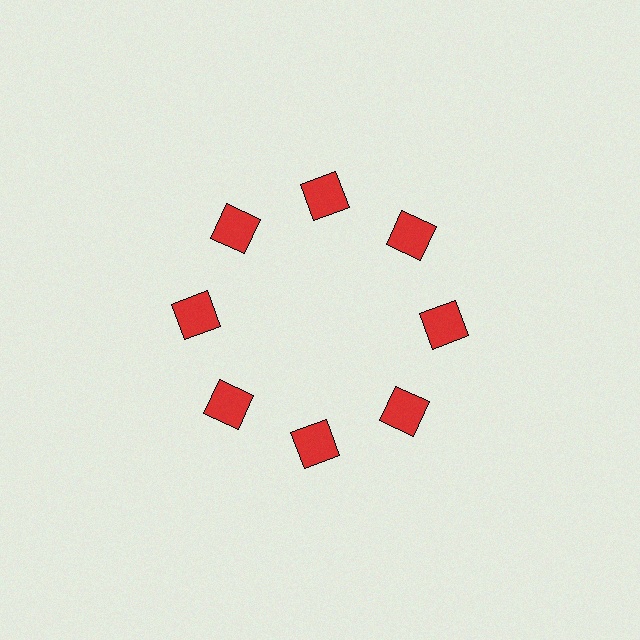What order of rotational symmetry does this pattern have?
This pattern has 8-fold rotational symmetry.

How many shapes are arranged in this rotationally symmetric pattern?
There are 8 shapes, arranged in 8 groups of 1.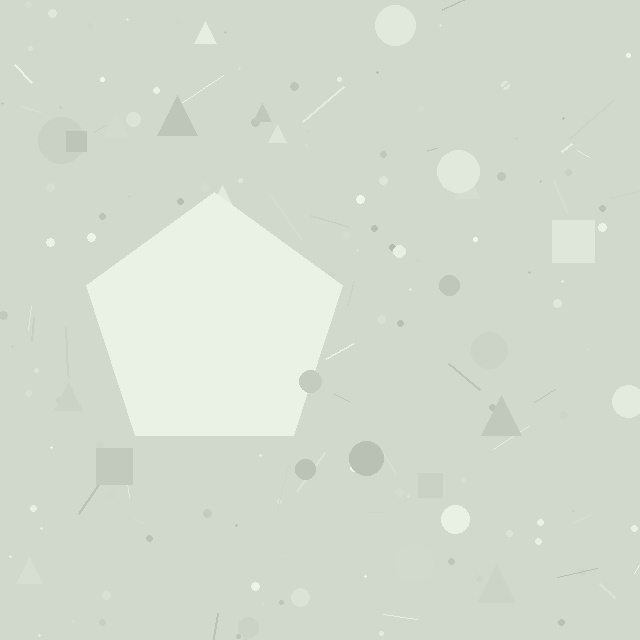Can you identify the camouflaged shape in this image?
The camouflaged shape is a pentagon.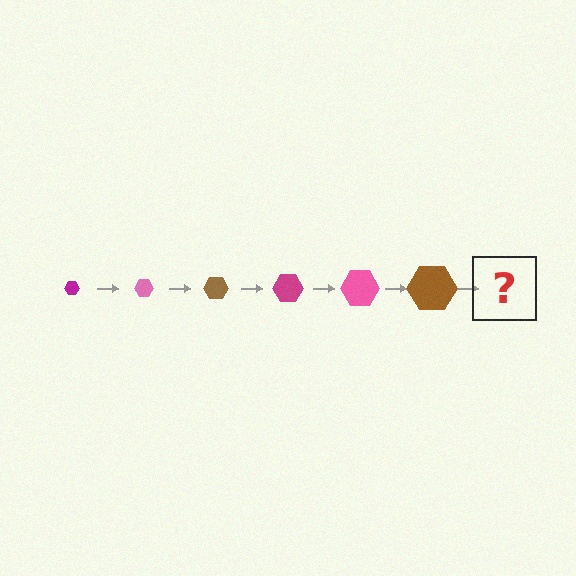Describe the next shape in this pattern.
It should be a magenta hexagon, larger than the previous one.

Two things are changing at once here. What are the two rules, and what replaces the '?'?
The two rules are that the hexagon grows larger each step and the color cycles through magenta, pink, and brown. The '?' should be a magenta hexagon, larger than the previous one.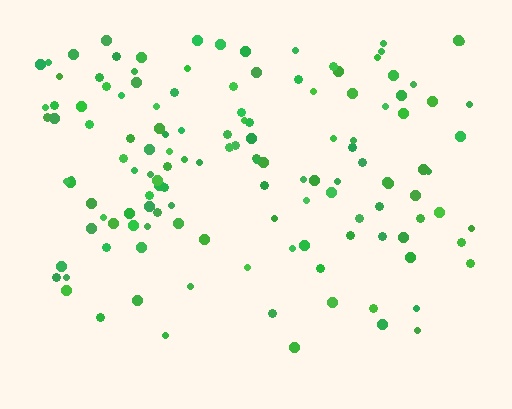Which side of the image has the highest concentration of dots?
The top.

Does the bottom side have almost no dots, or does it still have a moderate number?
Still a moderate number, just noticeably fewer than the top.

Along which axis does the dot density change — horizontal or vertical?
Vertical.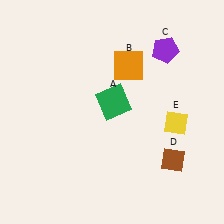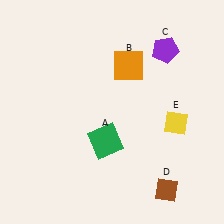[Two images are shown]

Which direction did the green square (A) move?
The green square (A) moved down.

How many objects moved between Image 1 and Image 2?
2 objects moved between the two images.